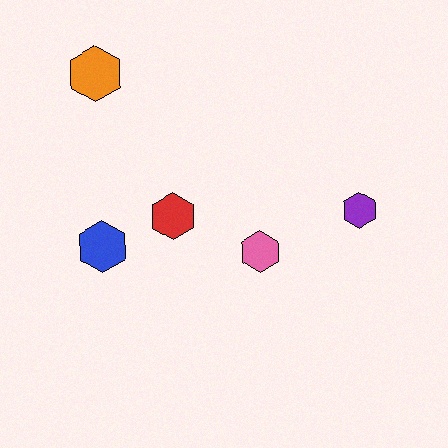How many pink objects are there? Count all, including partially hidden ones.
There is 1 pink object.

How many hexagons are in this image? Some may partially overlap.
There are 5 hexagons.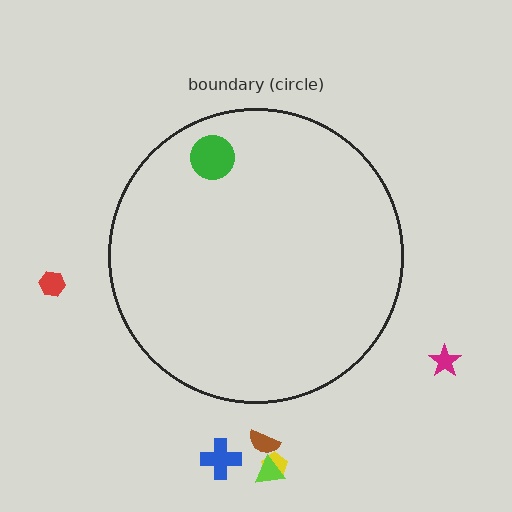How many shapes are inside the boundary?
1 inside, 6 outside.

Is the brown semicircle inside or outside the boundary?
Outside.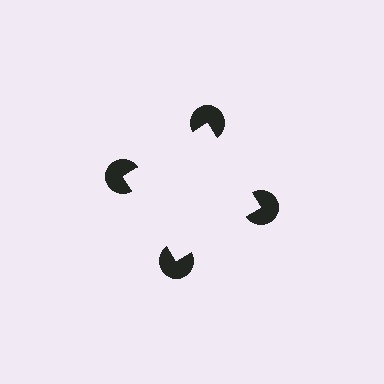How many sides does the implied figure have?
4 sides.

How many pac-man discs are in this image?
There are 4 — one at each vertex of the illusory square.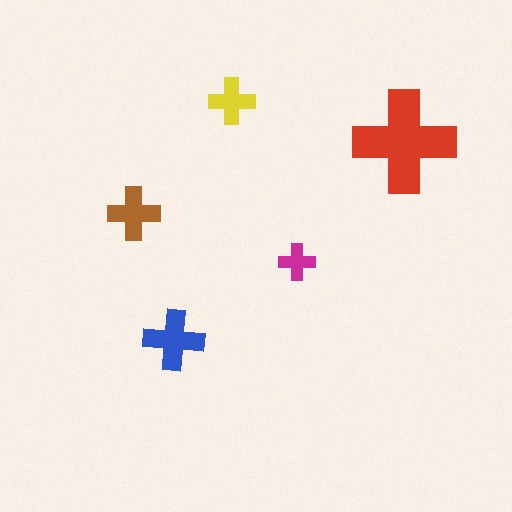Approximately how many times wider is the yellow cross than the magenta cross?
About 1.5 times wider.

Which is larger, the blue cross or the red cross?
The red one.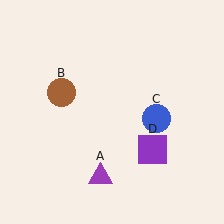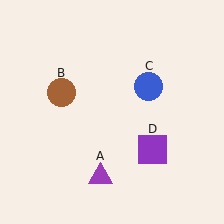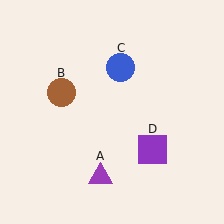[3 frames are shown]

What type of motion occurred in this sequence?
The blue circle (object C) rotated counterclockwise around the center of the scene.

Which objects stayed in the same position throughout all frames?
Purple triangle (object A) and brown circle (object B) and purple square (object D) remained stationary.